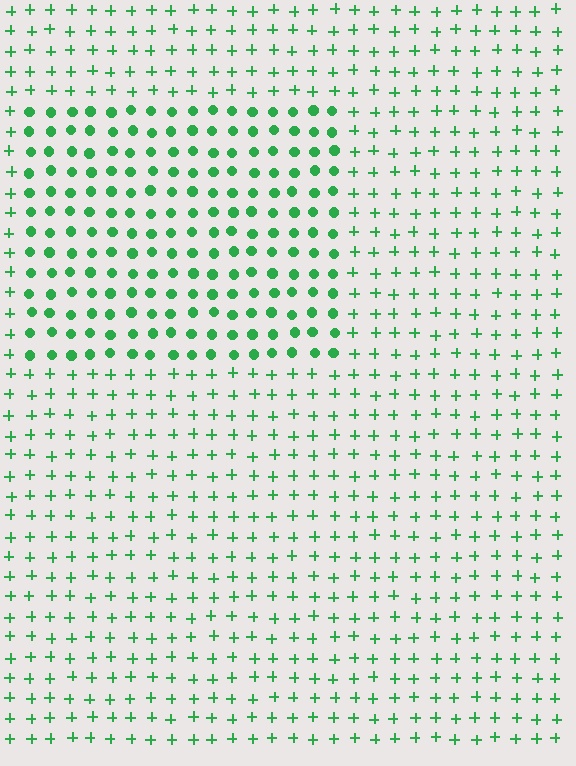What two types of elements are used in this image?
The image uses circles inside the rectangle region and plus signs outside it.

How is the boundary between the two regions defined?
The boundary is defined by a change in element shape: circles inside vs. plus signs outside. All elements share the same color and spacing.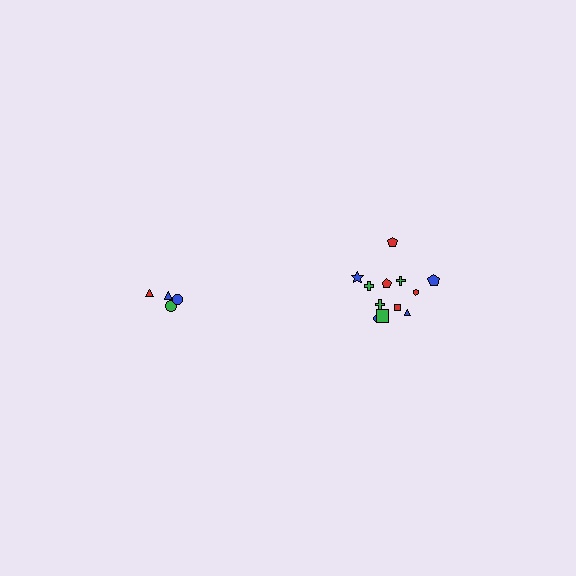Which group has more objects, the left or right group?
The right group.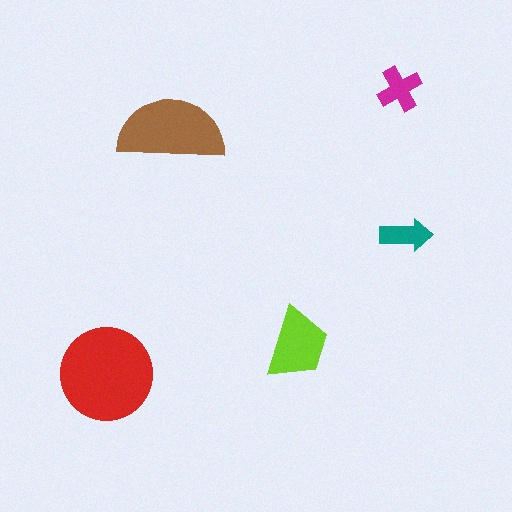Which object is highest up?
The magenta cross is topmost.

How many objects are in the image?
There are 5 objects in the image.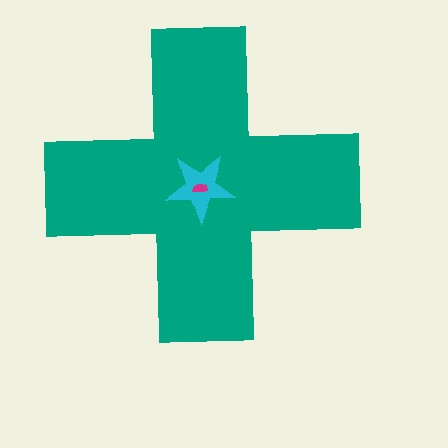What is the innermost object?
The magenta semicircle.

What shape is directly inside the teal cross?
The cyan star.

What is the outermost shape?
The teal cross.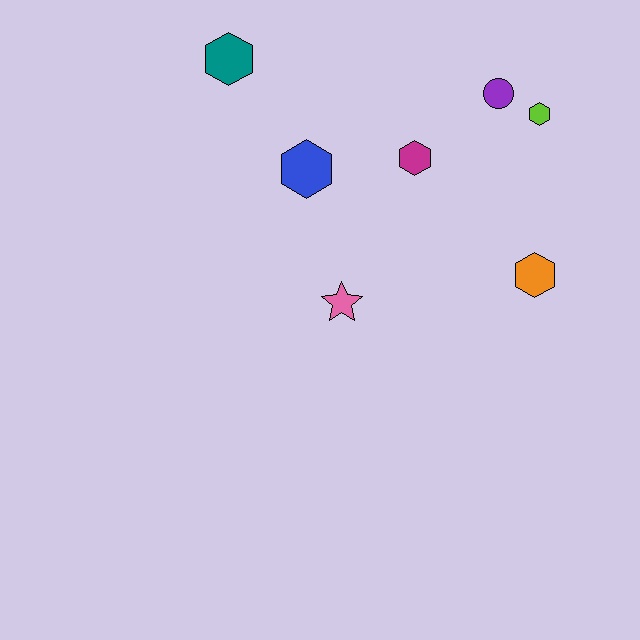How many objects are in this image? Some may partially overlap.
There are 7 objects.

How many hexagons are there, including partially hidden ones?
There are 5 hexagons.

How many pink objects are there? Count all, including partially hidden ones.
There is 1 pink object.